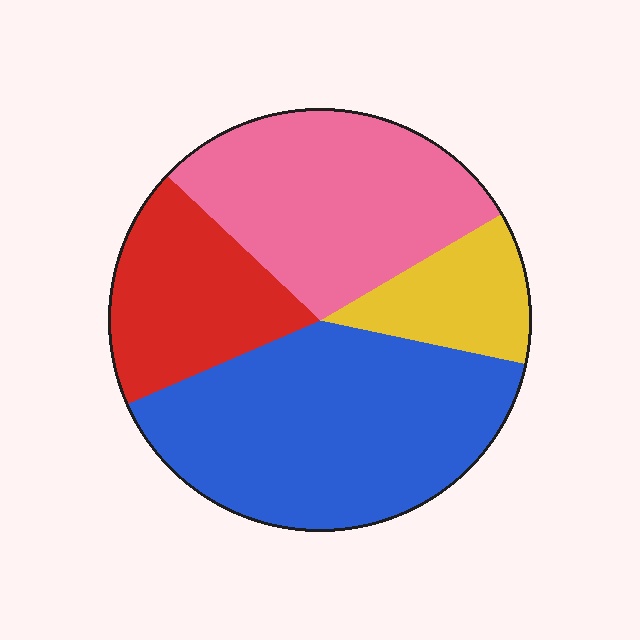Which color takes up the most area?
Blue, at roughly 40%.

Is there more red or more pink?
Pink.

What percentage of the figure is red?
Red takes up about one fifth (1/5) of the figure.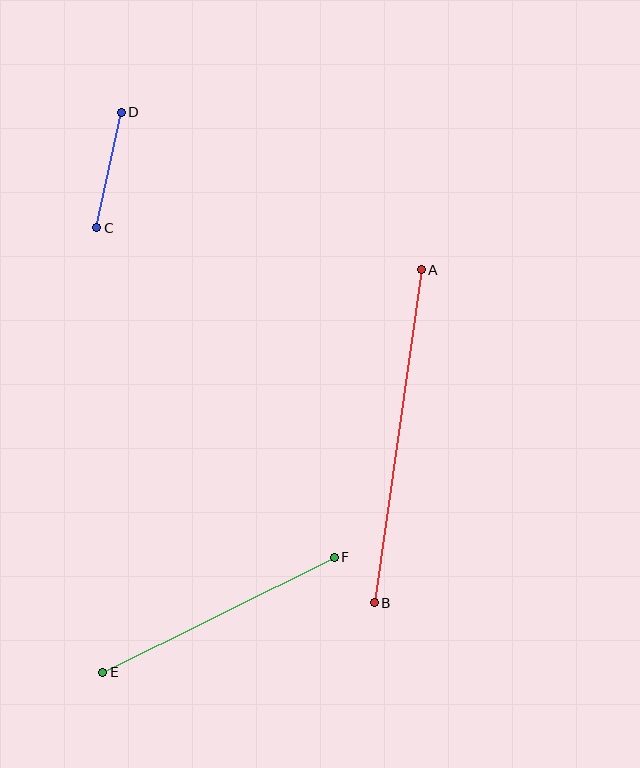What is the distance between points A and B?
The distance is approximately 336 pixels.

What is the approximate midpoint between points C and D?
The midpoint is at approximately (109, 170) pixels.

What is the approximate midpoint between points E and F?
The midpoint is at approximately (219, 615) pixels.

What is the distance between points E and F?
The distance is approximately 259 pixels.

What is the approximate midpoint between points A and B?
The midpoint is at approximately (398, 436) pixels.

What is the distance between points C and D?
The distance is approximately 118 pixels.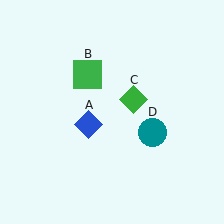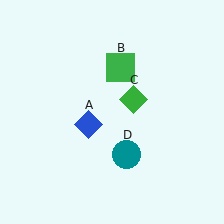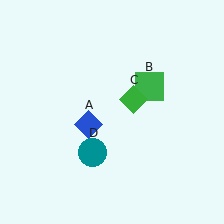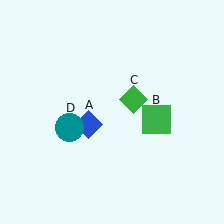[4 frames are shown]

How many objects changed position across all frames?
2 objects changed position: green square (object B), teal circle (object D).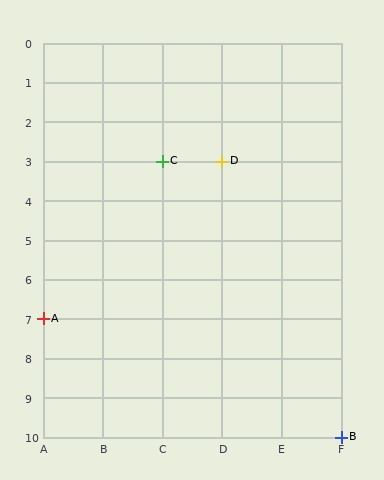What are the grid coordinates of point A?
Point A is at grid coordinates (A, 7).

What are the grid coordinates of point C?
Point C is at grid coordinates (C, 3).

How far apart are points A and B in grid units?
Points A and B are 5 columns and 3 rows apart (about 5.8 grid units diagonally).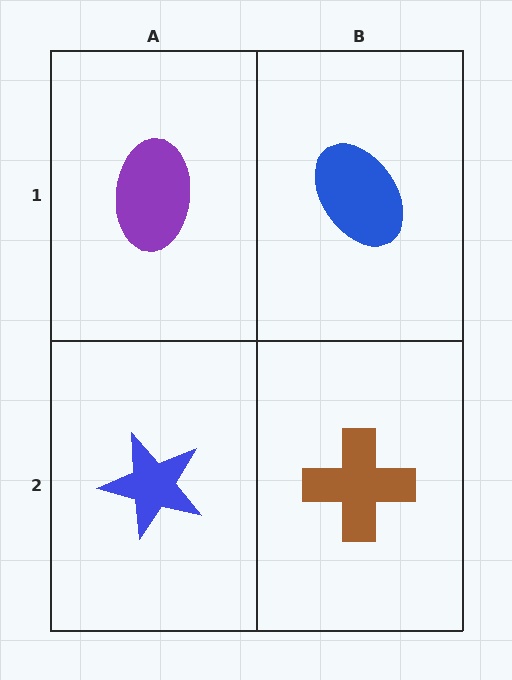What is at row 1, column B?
A blue ellipse.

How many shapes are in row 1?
2 shapes.